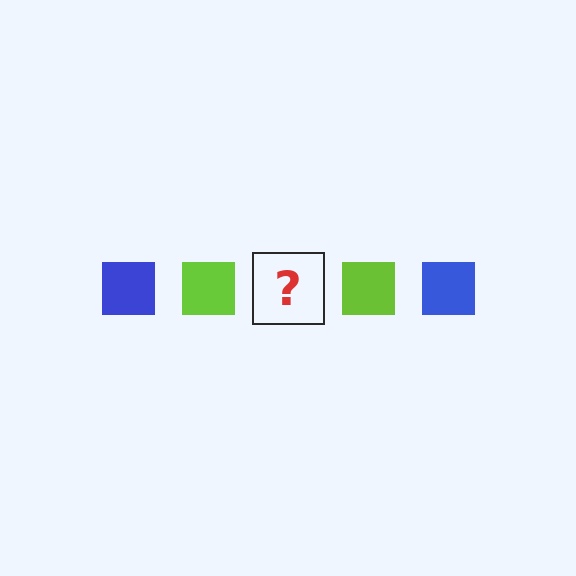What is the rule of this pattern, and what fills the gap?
The rule is that the pattern cycles through blue, lime squares. The gap should be filled with a blue square.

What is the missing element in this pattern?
The missing element is a blue square.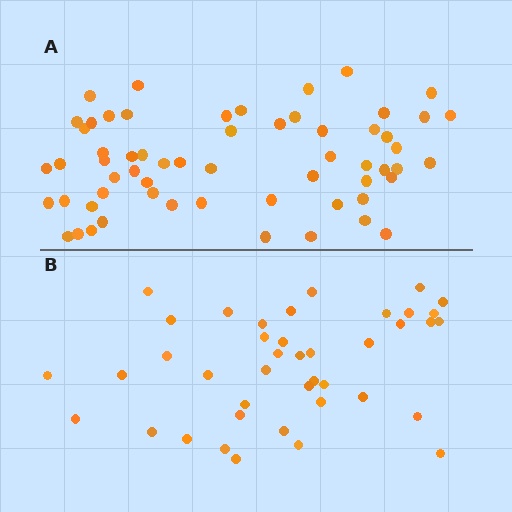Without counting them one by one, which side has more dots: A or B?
Region A (the top region) has more dots.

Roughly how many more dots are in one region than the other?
Region A has approximately 20 more dots than region B.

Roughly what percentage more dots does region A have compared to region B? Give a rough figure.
About 45% more.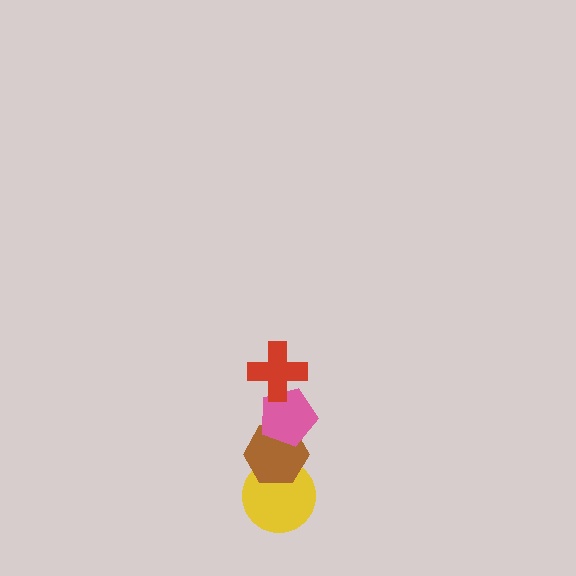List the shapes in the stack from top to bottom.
From top to bottom: the red cross, the pink pentagon, the brown hexagon, the yellow circle.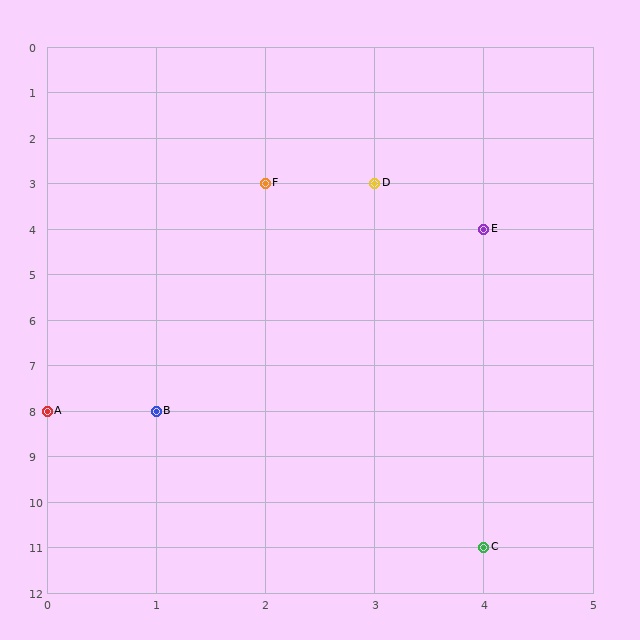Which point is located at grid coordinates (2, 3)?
Point F is at (2, 3).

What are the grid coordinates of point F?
Point F is at grid coordinates (2, 3).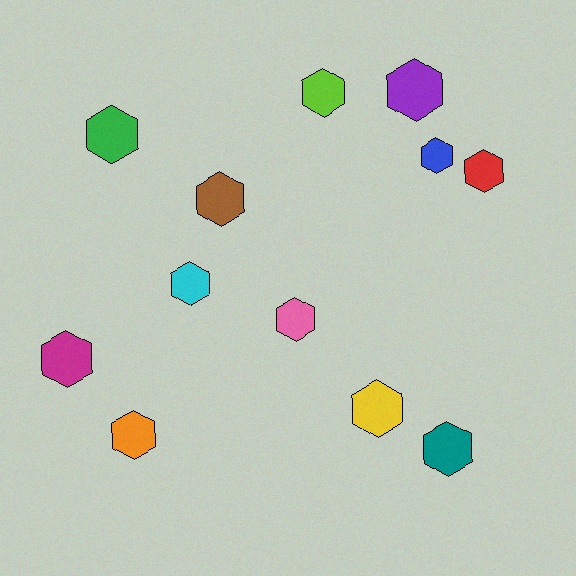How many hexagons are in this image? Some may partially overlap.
There are 12 hexagons.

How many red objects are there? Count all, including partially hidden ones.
There is 1 red object.